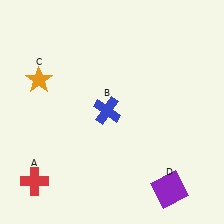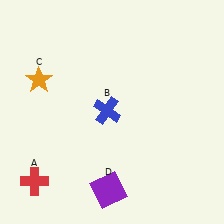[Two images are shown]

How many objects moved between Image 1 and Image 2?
1 object moved between the two images.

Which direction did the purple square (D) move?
The purple square (D) moved left.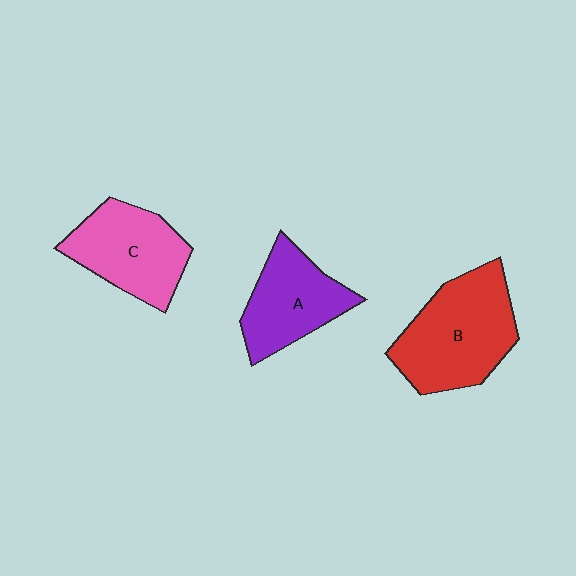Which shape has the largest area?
Shape B (red).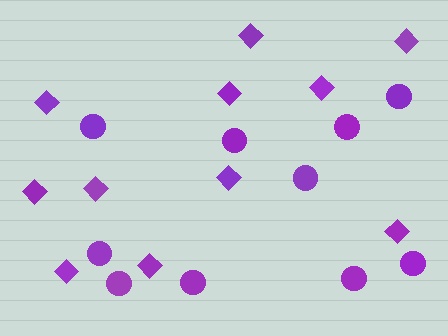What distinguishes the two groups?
There are 2 groups: one group of circles (10) and one group of diamonds (11).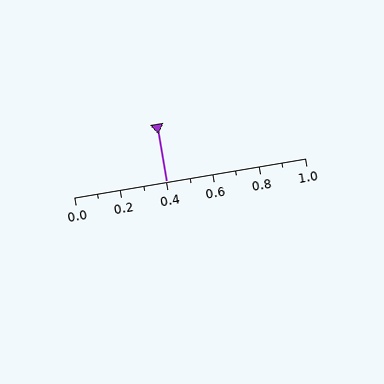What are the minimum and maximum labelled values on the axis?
The axis runs from 0.0 to 1.0.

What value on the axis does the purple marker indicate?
The marker indicates approximately 0.4.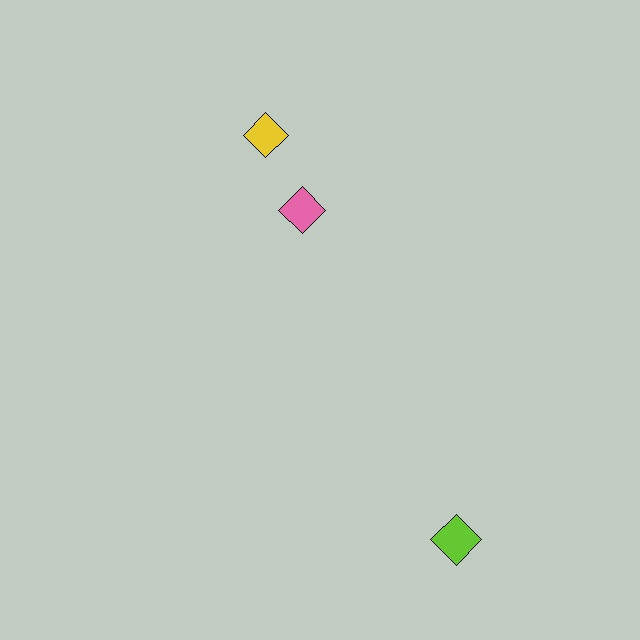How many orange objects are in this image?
There are no orange objects.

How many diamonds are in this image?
There are 3 diamonds.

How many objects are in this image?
There are 3 objects.